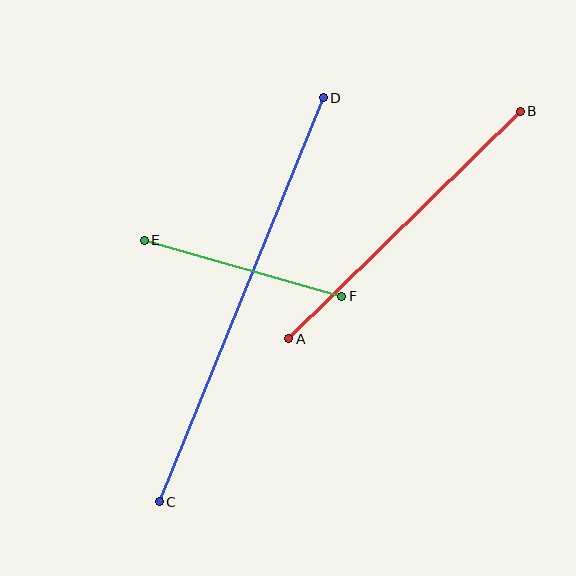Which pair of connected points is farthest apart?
Points C and D are farthest apart.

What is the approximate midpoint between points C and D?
The midpoint is at approximately (241, 300) pixels.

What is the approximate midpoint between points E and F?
The midpoint is at approximately (243, 268) pixels.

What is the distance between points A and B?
The distance is approximately 325 pixels.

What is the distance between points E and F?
The distance is approximately 205 pixels.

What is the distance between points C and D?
The distance is approximately 436 pixels.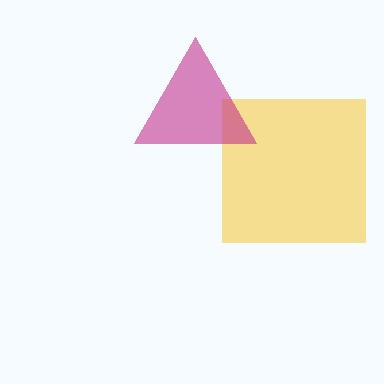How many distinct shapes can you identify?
There are 2 distinct shapes: a yellow square, a magenta triangle.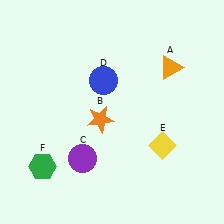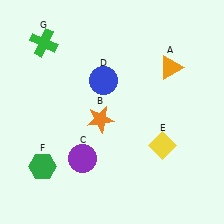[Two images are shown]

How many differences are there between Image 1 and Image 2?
There is 1 difference between the two images.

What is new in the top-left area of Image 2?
A green cross (G) was added in the top-left area of Image 2.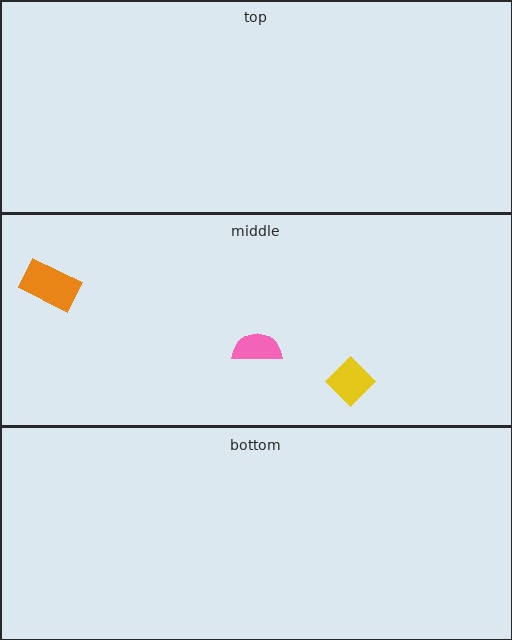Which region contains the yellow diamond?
The middle region.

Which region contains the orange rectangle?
The middle region.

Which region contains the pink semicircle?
The middle region.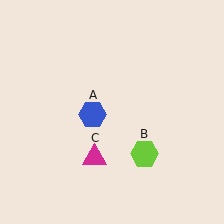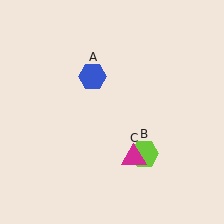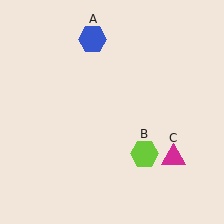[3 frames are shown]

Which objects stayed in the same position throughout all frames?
Lime hexagon (object B) remained stationary.